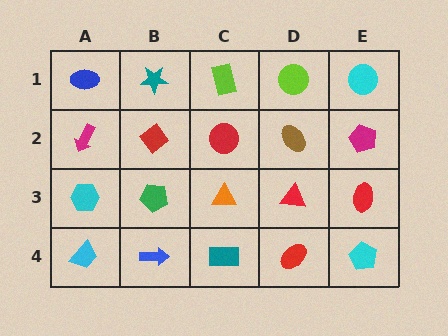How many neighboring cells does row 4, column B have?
3.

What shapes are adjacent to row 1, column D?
A brown ellipse (row 2, column D), a lime rectangle (row 1, column C), a cyan circle (row 1, column E).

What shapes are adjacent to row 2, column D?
A lime circle (row 1, column D), a red triangle (row 3, column D), a red circle (row 2, column C), a magenta pentagon (row 2, column E).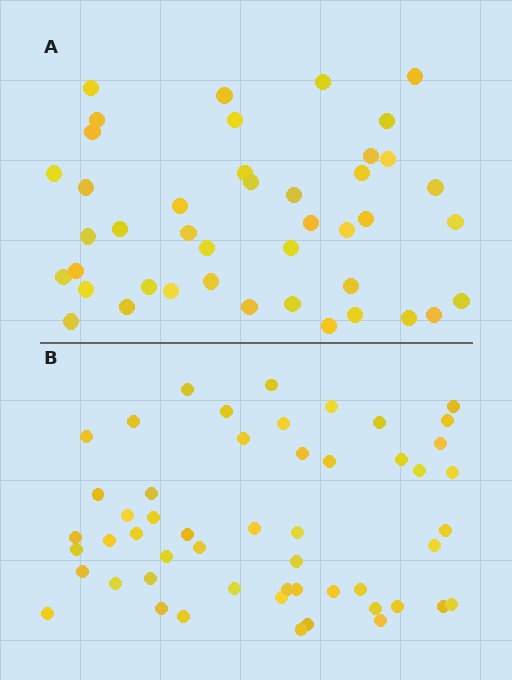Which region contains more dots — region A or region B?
Region B (the bottom region) has more dots.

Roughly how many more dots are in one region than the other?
Region B has roughly 8 or so more dots than region A.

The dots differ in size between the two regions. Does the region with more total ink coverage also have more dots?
No. Region A has more total ink coverage because its dots are larger, but region B actually contains more individual dots. Total area can be misleading — the number of items is what matters here.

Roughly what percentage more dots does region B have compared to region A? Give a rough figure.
About 20% more.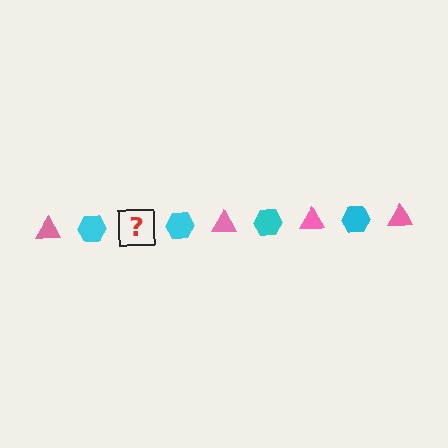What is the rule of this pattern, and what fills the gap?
The rule is that the pattern alternates between pink triangle and cyan hexagon. The gap should be filled with a pink triangle.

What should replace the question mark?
The question mark should be replaced with a pink triangle.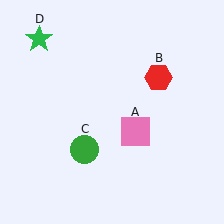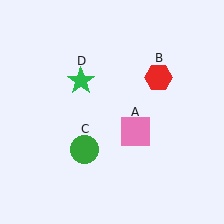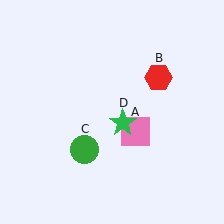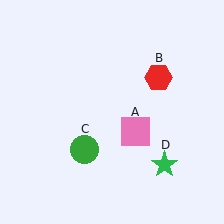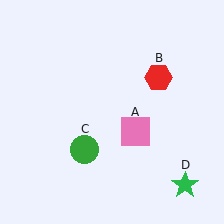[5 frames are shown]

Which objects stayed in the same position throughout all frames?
Pink square (object A) and red hexagon (object B) and green circle (object C) remained stationary.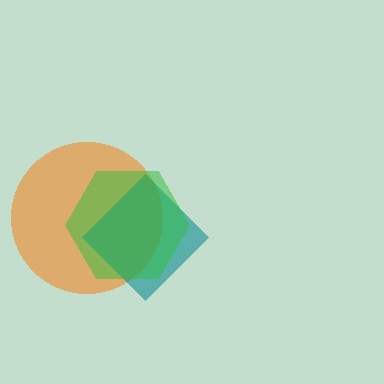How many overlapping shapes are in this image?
There are 3 overlapping shapes in the image.